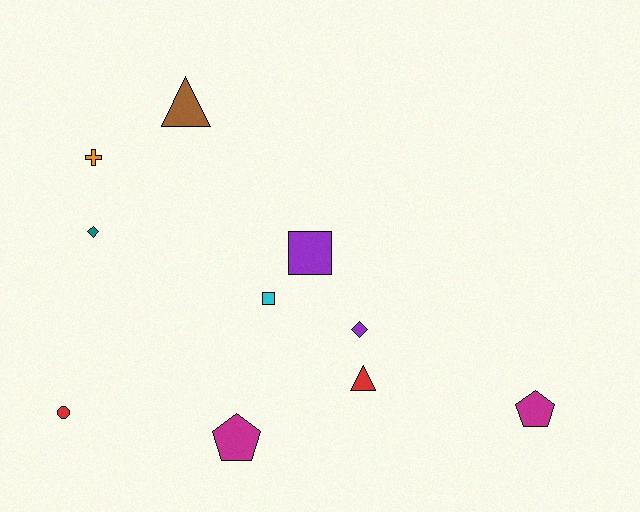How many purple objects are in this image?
There are 2 purple objects.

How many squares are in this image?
There are 2 squares.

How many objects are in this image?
There are 10 objects.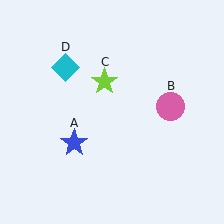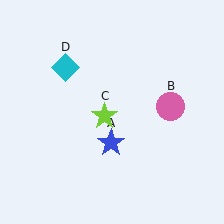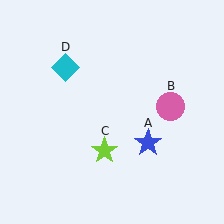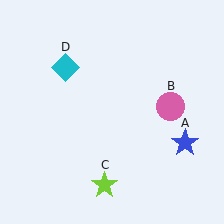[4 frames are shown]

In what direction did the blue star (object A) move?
The blue star (object A) moved right.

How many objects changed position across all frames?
2 objects changed position: blue star (object A), lime star (object C).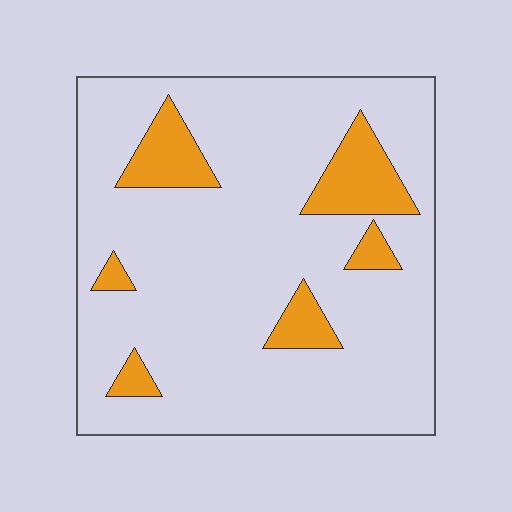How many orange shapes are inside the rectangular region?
6.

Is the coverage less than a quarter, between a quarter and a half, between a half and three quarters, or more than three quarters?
Less than a quarter.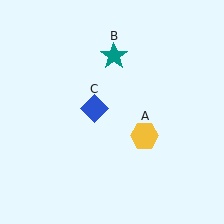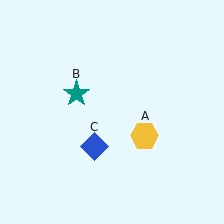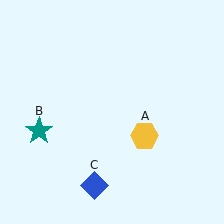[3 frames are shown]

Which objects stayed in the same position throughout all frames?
Yellow hexagon (object A) remained stationary.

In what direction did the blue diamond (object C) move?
The blue diamond (object C) moved down.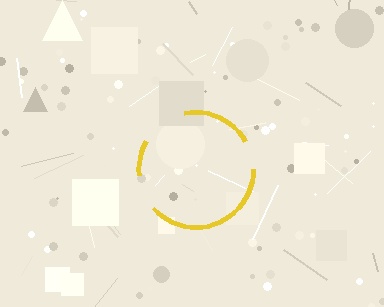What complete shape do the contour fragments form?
The contour fragments form a circle.